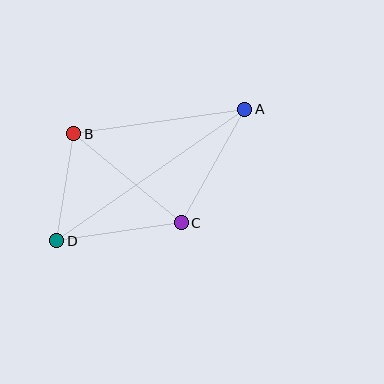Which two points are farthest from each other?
Points A and D are farthest from each other.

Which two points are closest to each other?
Points B and D are closest to each other.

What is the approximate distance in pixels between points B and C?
The distance between B and C is approximately 139 pixels.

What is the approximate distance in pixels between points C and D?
The distance between C and D is approximately 126 pixels.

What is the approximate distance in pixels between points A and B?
The distance between A and B is approximately 173 pixels.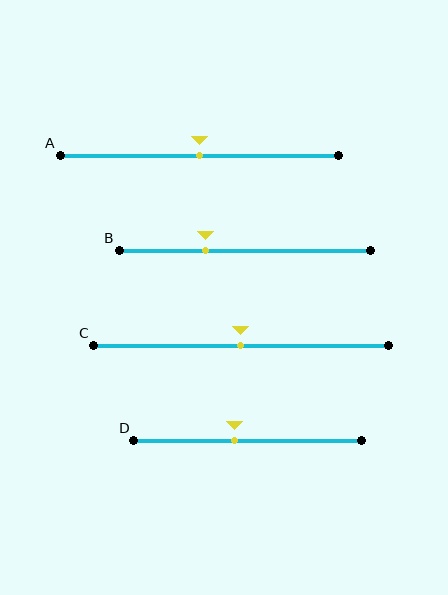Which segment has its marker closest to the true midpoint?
Segment A has its marker closest to the true midpoint.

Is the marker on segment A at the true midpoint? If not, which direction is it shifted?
Yes, the marker on segment A is at the true midpoint.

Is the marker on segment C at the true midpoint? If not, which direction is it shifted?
Yes, the marker on segment C is at the true midpoint.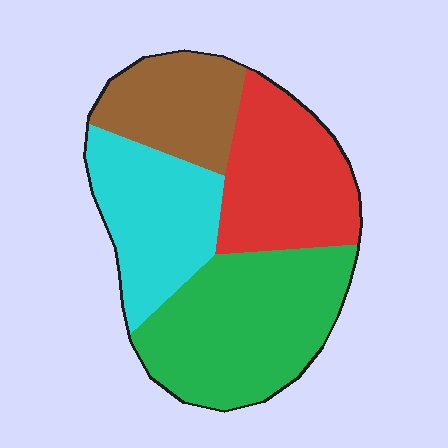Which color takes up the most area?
Green, at roughly 35%.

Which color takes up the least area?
Brown, at roughly 20%.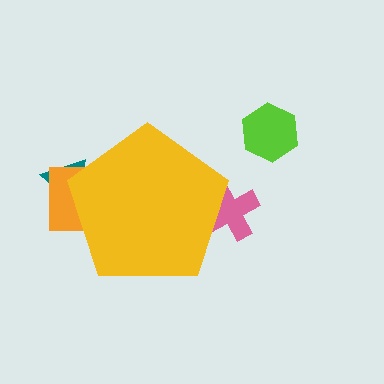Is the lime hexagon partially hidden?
No, the lime hexagon is fully visible.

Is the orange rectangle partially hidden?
Yes, the orange rectangle is partially hidden behind the yellow pentagon.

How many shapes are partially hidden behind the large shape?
3 shapes are partially hidden.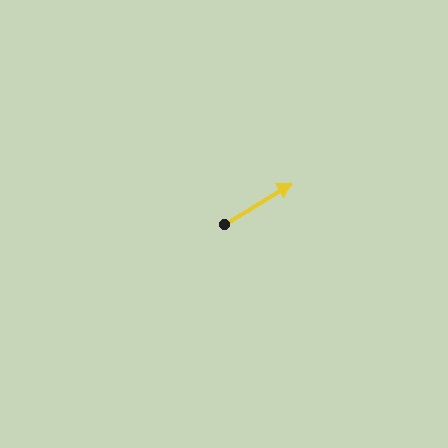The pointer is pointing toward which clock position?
Roughly 2 o'clock.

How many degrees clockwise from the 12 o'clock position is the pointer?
Approximately 59 degrees.